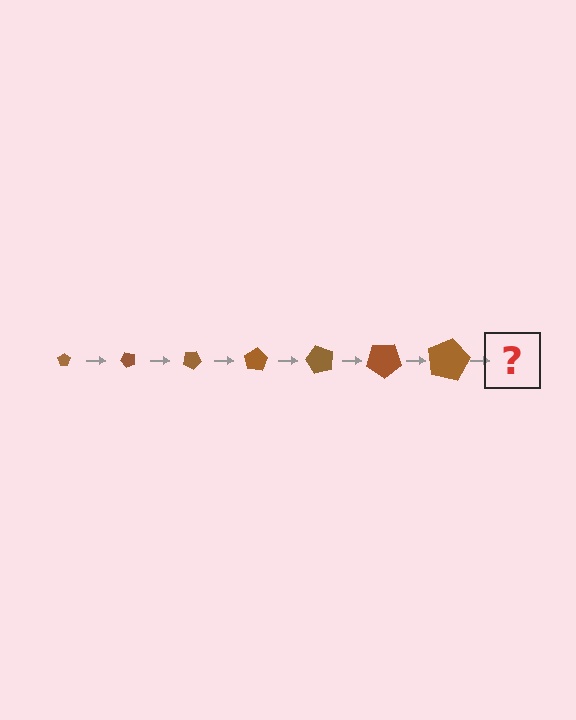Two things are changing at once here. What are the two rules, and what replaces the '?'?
The two rules are that the pentagon grows larger each step and it rotates 50 degrees each step. The '?' should be a pentagon, larger than the previous one and rotated 350 degrees from the start.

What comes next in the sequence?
The next element should be a pentagon, larger than the previous one and rotated 350 degrees from the start.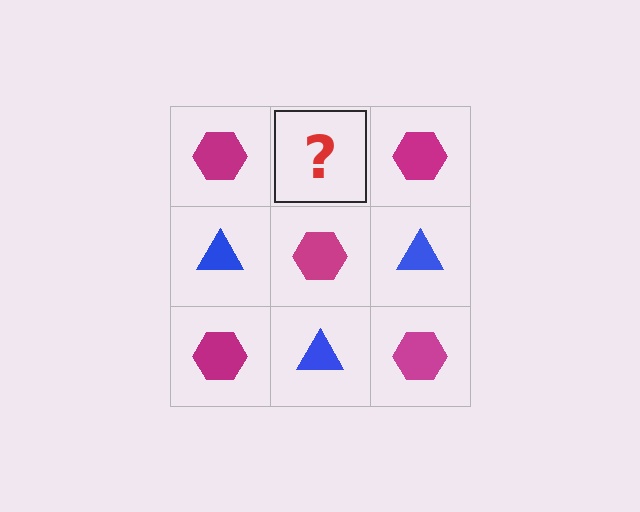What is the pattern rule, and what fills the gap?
The rule is that it alternates magenta hexagon and blue triangle in a checkerboard pattern. The gap should be filled with a blue triangle.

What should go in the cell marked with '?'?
The missing cell should contain a blue triangle.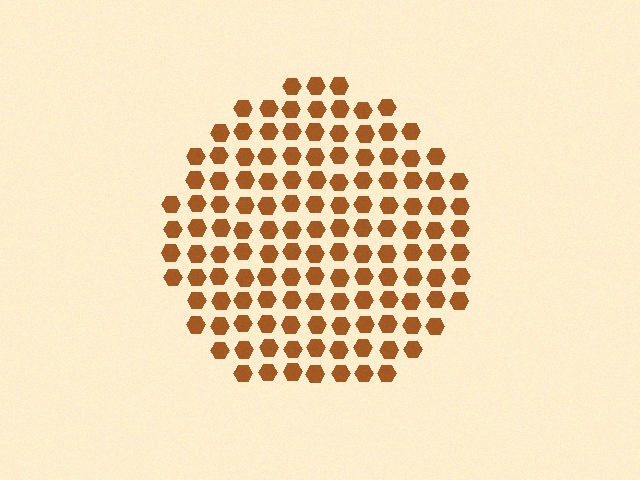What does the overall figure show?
The overall figure shows a circle.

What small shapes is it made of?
It is made of small hexagons.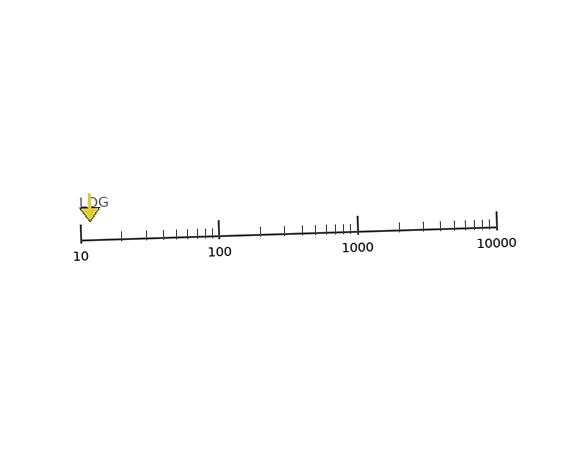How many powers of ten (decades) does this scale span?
The scale spans 3 decades, from 10 to 10000.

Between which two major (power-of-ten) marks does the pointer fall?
The pointer is between 10 and 100.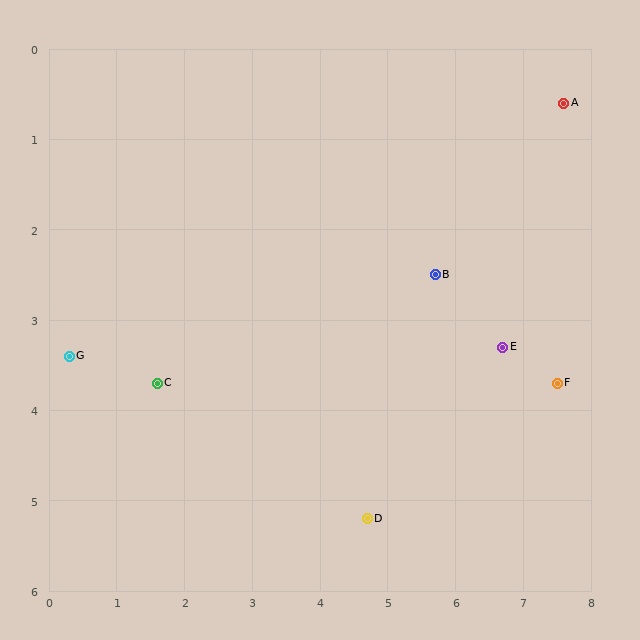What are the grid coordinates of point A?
Point A is at approximately (7.6, 0.6).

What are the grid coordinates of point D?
Point D is at approximately (4.7, 5.2).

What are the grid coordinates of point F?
Point F is at approximately (7.5, 3.7).